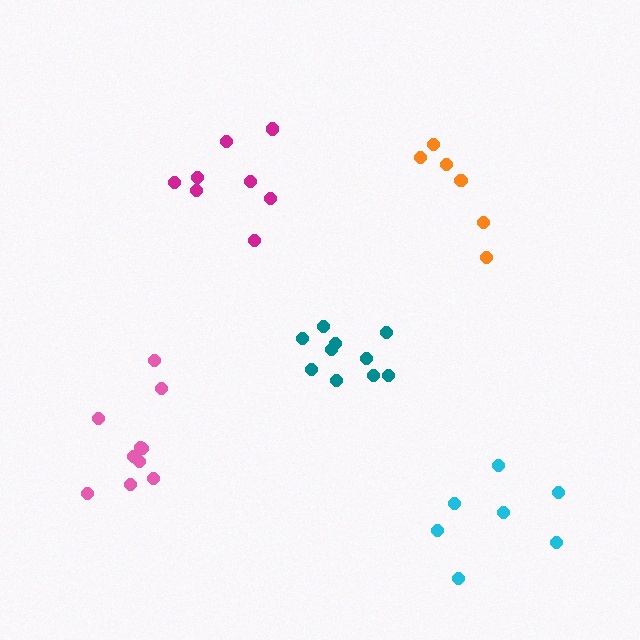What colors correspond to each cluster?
The clusters are colored: teal, magenta, orange, cyan, pink.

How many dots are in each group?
Group 1: 10 dots, Group 2: 8 dots, Group 3: 6 dots, Group 4: 7 dots, Group 5: 10 dots (41 total).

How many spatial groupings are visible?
There are 5 spatial groupings.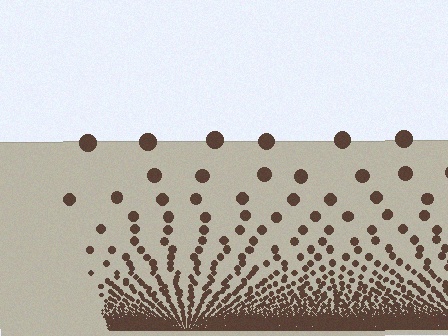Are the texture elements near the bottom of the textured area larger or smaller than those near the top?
Smaller. The gradient is inverted — elements near the bottom are smaller and denser.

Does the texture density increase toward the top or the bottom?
Density increases toward the bottom.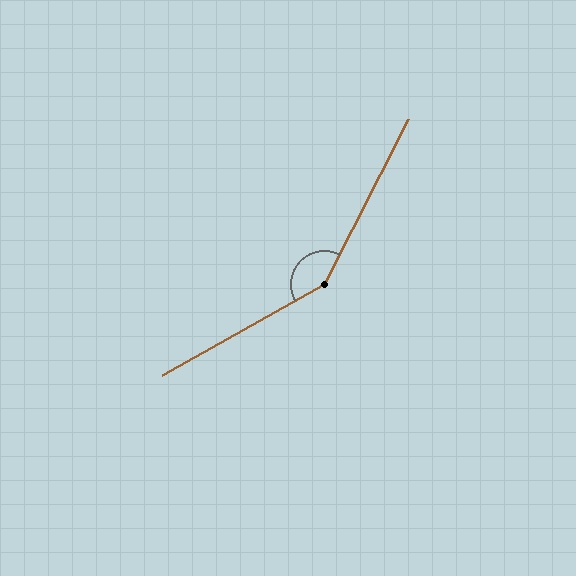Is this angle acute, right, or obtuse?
It is obtuse.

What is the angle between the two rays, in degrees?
Approximately 146 degrees.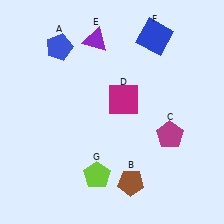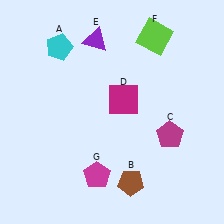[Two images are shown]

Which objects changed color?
A changed from blue to cyan. F changed from blue to lime. G changed from lime to magenta.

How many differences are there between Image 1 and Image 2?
There are 3 differences between the two images.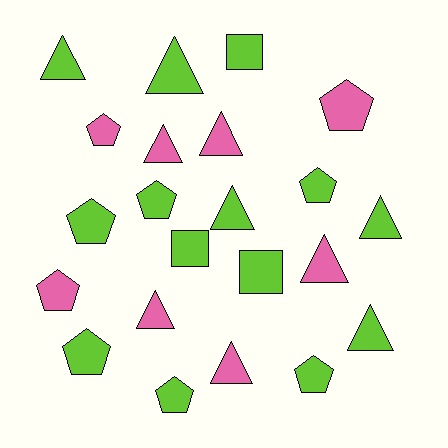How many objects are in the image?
There are 22 objects.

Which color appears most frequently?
Lime, with 14 objects.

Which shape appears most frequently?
Triangle, with 10 objects.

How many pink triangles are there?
There are 5 pink triangles.